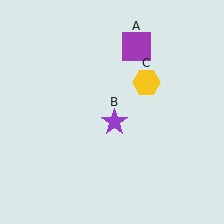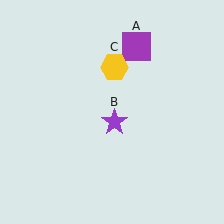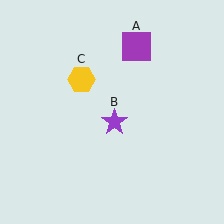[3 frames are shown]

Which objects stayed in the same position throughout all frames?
Purple square (object A) and purple star (object B) remained stationary.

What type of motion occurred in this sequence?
The yellow hexagon (object C) rotated counterclockwise around the center of the scene.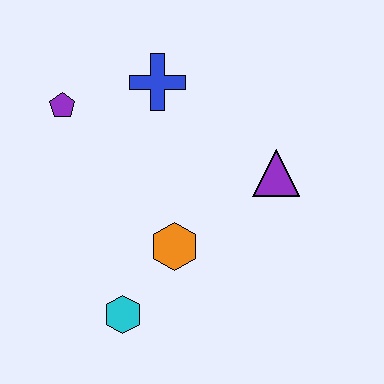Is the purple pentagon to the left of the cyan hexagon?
Yes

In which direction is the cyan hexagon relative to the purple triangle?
The cyan hexagon is to the left of the purple triangle.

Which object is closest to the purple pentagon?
The blue cross is closest to the purple pentagon.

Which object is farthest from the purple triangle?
The purple pentagon is farthest from the purple triangle.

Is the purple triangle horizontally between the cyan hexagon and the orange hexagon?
No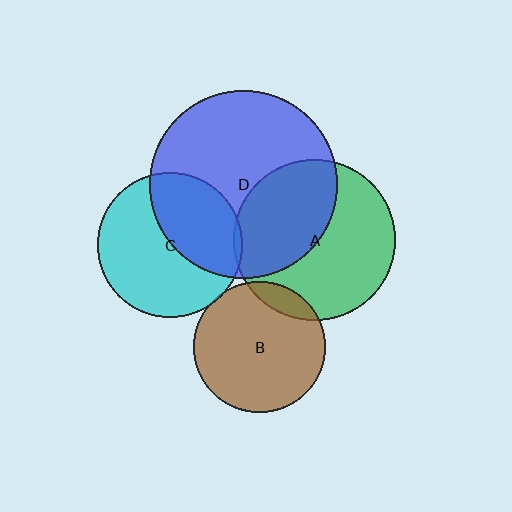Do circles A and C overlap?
Yes.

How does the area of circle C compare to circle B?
Approximately 1.2 times.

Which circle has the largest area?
Circle D (blue).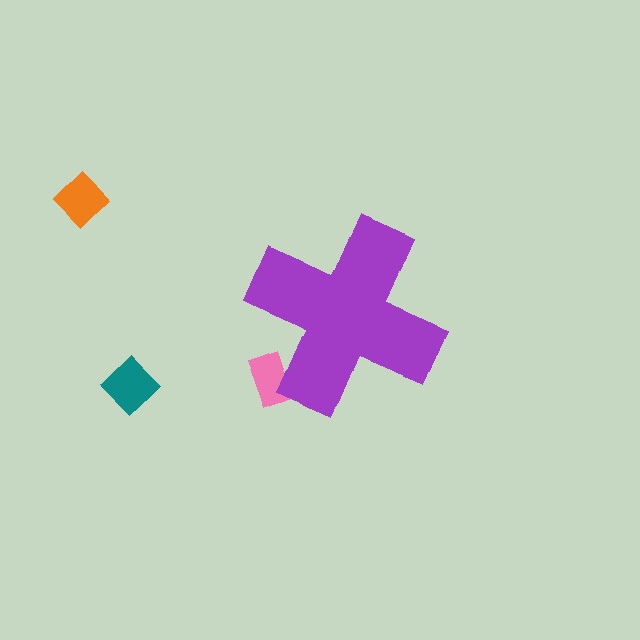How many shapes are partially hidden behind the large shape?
1 shape is partially hidden.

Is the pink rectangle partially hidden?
Yes, the pink rectangle is partially hidden behind the purple cross.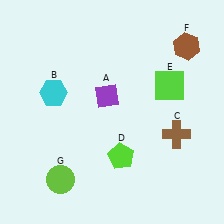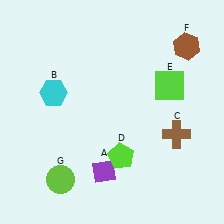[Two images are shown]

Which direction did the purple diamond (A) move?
The purple diamond (A) moved down.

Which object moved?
The purple diamond (A) moved down.